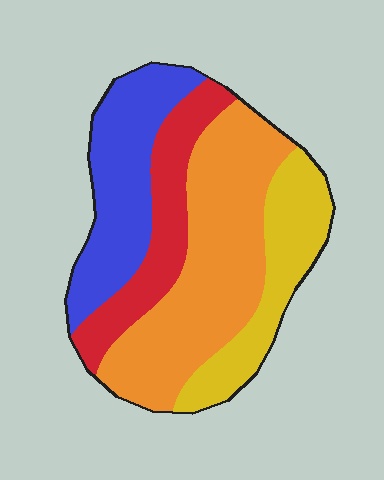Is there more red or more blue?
Blue.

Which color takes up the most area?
Orange, at roughly 40%.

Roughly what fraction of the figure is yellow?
Yellow takes up between a sixth and a third of the figure.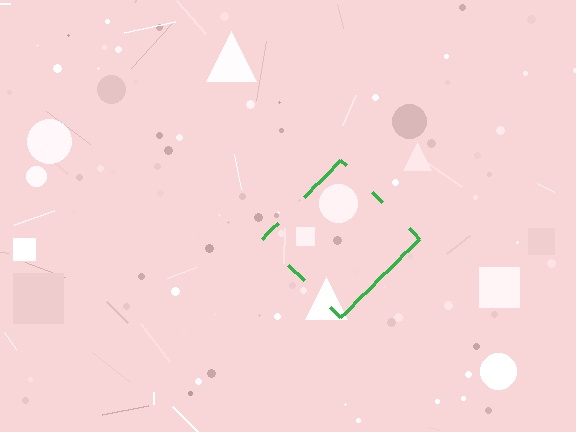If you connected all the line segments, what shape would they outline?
They would outline a diamond.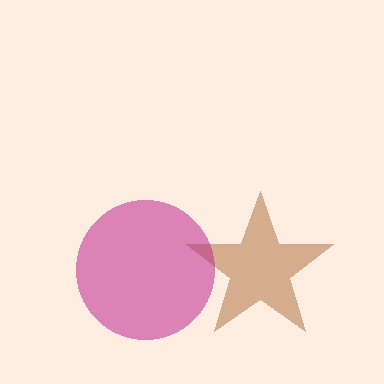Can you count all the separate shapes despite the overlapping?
Yes, there are 2 separate shapes.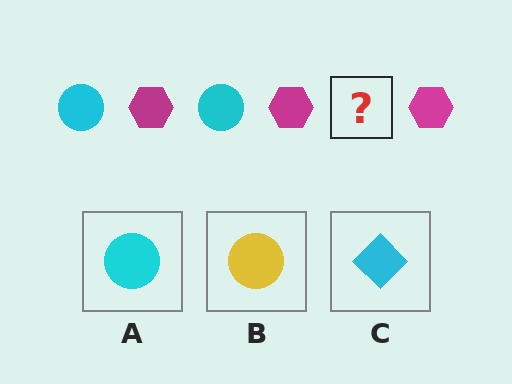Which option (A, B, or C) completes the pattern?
A.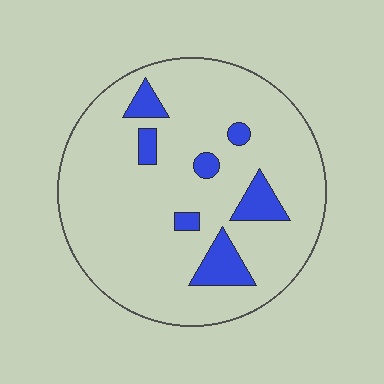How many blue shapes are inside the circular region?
7.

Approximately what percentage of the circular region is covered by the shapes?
Approximately 10%.